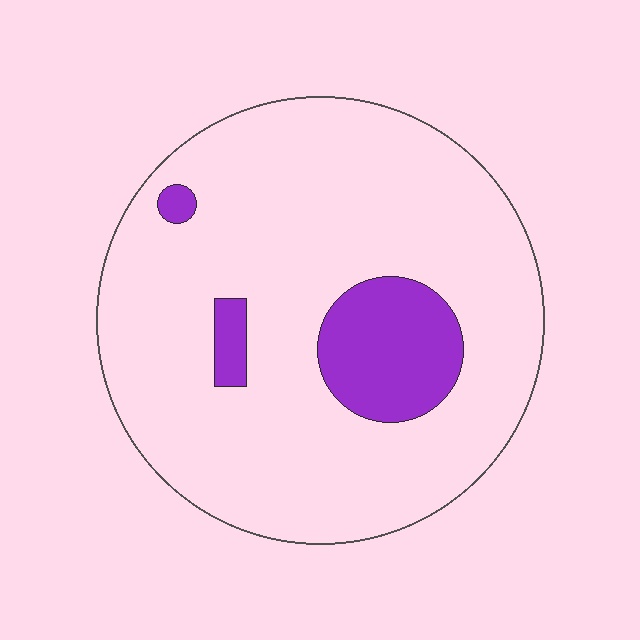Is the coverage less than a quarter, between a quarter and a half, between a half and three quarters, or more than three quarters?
Less than a quarter.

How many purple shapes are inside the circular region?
3.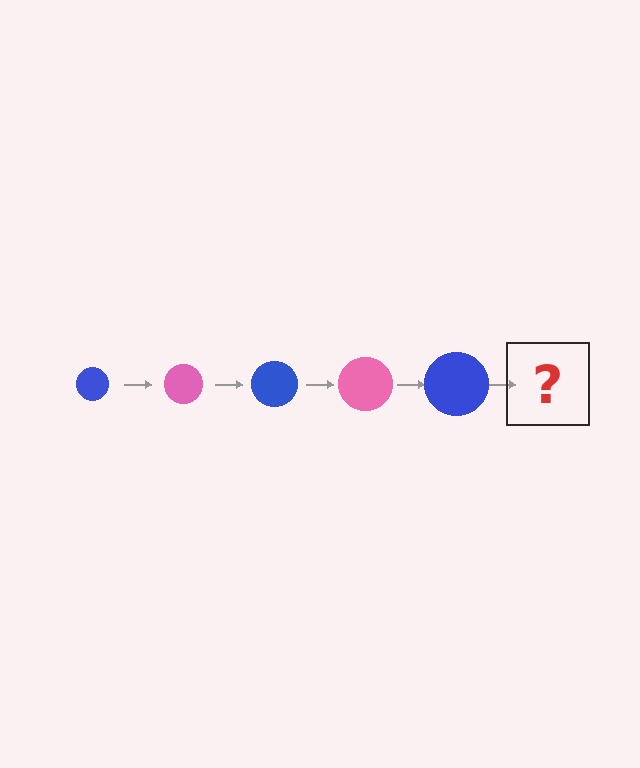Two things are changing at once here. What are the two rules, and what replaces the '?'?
The two rules are that the circle grows larger each step and the color cycles through blue and pink. The '?' should be a pink circle, larger than the previous one.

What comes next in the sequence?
The next element should be a pink circle, larger than the previous one.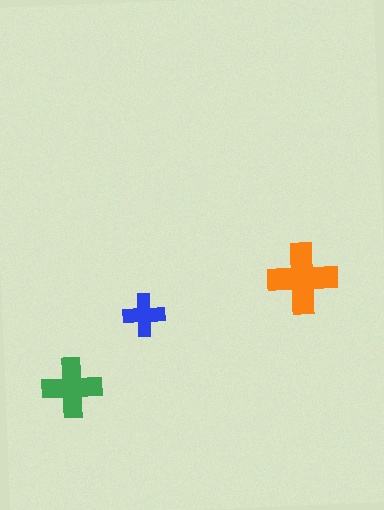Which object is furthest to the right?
The orange cross is rightmost.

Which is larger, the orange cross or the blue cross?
The orange one.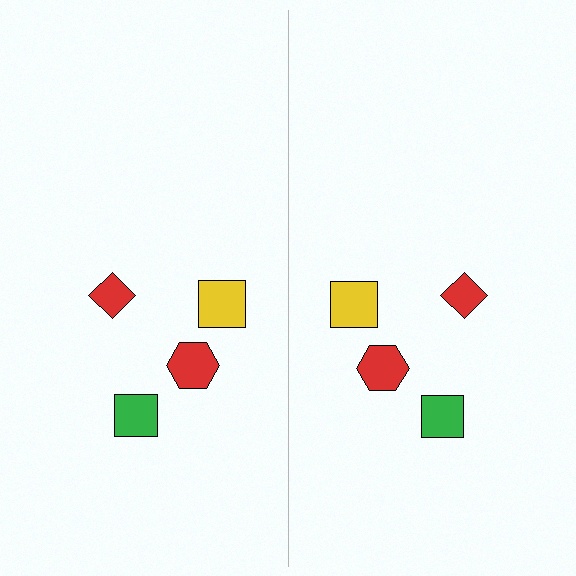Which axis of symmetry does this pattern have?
The pattern has a vertical axis of symmetry running through the center of the image.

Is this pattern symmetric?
Yes, this pattern has bilateral (reflection) symmetry.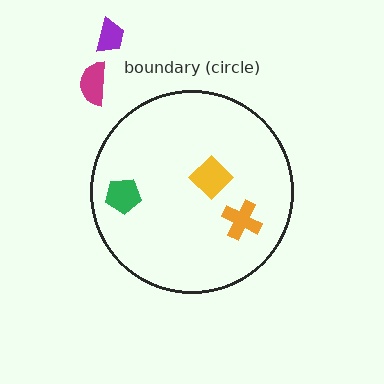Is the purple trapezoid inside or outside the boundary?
Outside.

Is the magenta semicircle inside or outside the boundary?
Outside.